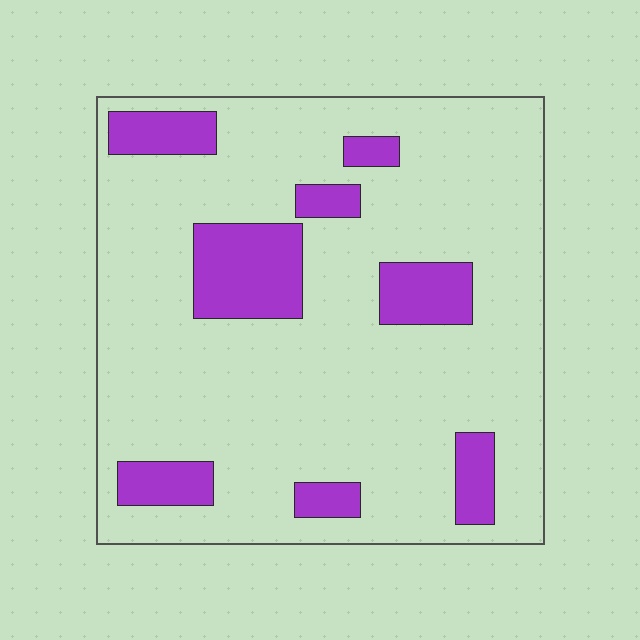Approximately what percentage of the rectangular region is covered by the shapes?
Approximately 20%.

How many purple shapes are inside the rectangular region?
8.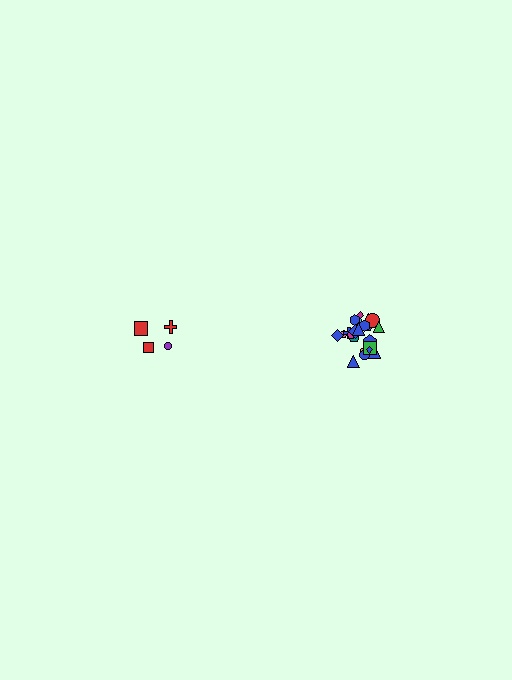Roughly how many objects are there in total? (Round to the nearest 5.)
Roughly 25 objects in total.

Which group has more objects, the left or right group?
The right group.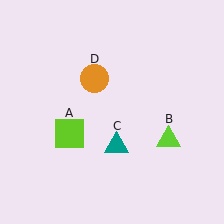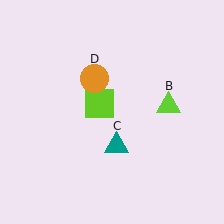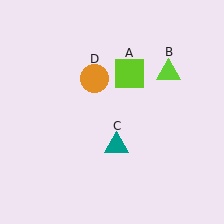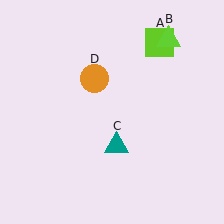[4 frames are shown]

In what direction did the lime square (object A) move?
The lime square (object A) moved up and to the right.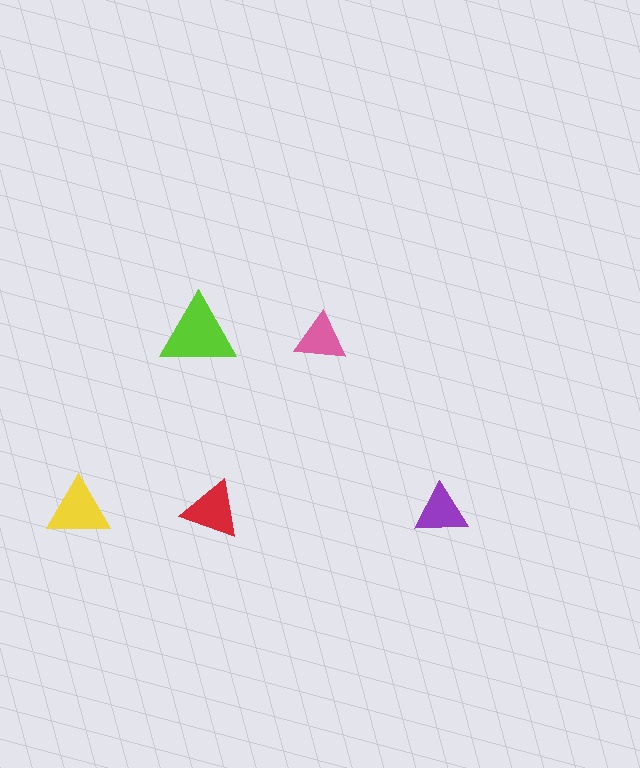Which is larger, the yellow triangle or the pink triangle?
The yellow one.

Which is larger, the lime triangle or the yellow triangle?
The lime one.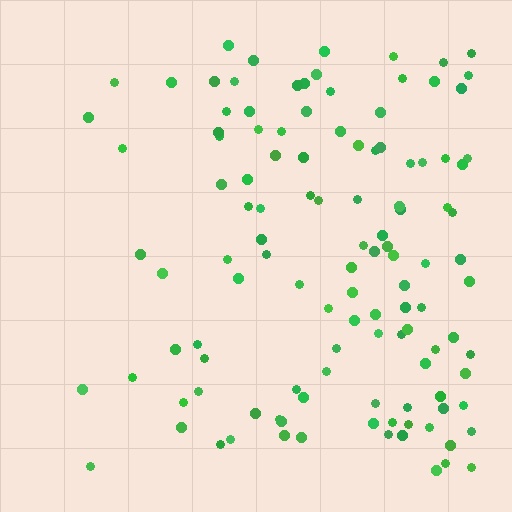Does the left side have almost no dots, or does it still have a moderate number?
Still a moderate number, just noticeably fewer than the right.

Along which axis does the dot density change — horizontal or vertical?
Horizontal.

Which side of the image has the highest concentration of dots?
The right.